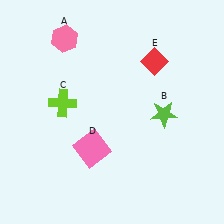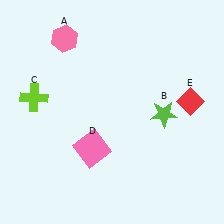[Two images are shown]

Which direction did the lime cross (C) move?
The lime cross (C) moved left.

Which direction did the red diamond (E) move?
The red diamond (E) moved down.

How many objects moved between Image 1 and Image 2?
2 objects moved between the two images.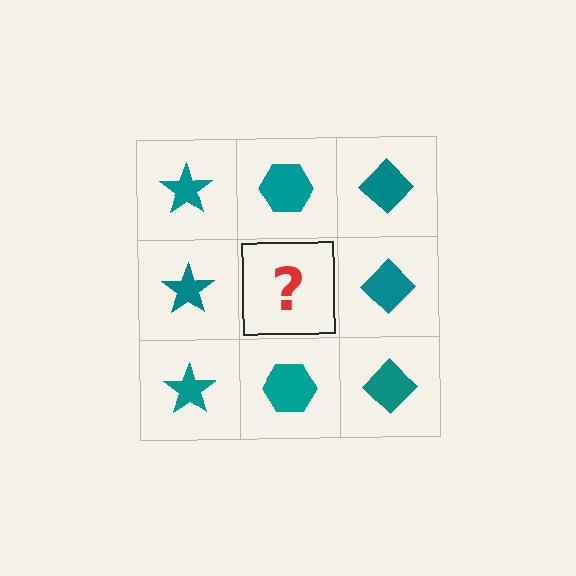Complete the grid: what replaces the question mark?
The question mark should be replaced with a teal hexagon.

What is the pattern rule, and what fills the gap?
The rule is that each column has a consistent shape. The gap should be filled with a teal hexagon.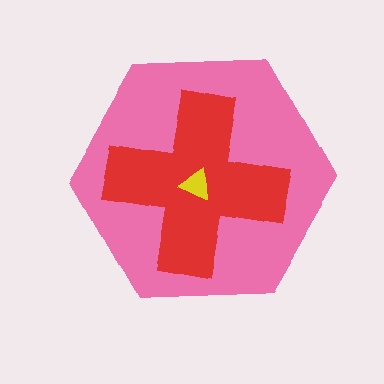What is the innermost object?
The yellow triangle.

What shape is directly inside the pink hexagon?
The red cross.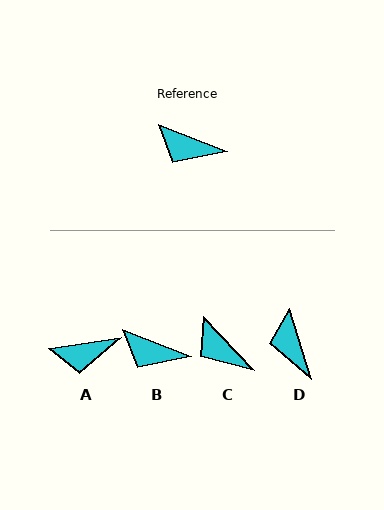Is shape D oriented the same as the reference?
No, it is off by about 52 degrees.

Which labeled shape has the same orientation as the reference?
B.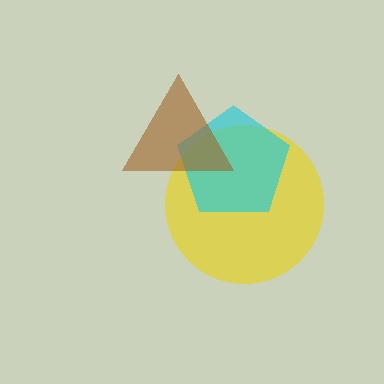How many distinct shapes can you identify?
There are 3 distinct shapes: a yellow circle, a cyan pentagon, a brown triangle.